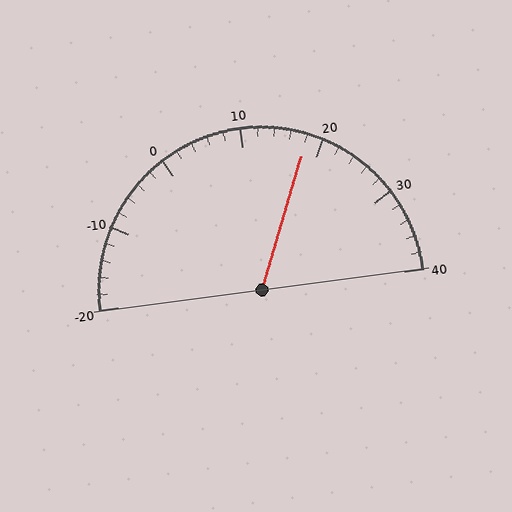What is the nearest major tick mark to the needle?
The nearest major tick mark is 20.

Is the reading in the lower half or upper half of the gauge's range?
The reading is in the upper half of the range (-20 to 40).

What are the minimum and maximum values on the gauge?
The gauge ranges from -20 to 40.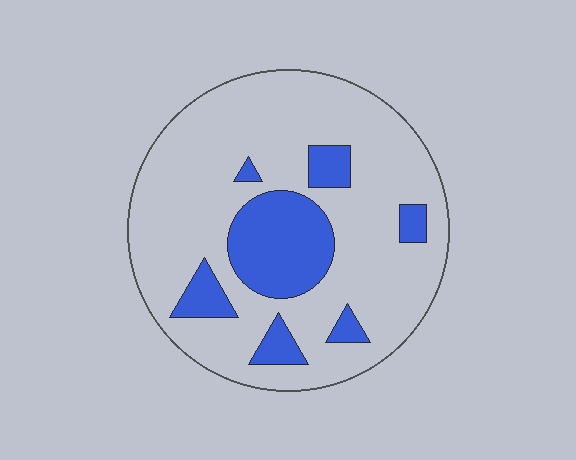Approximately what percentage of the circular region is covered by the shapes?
Approximately 20%.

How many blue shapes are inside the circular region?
7.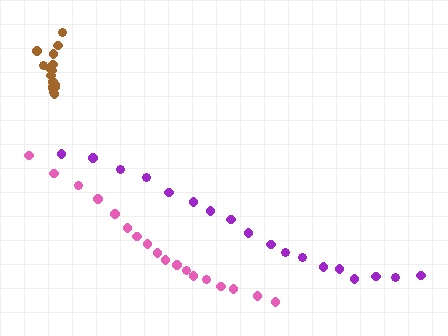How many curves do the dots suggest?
There are 3 distinct paths.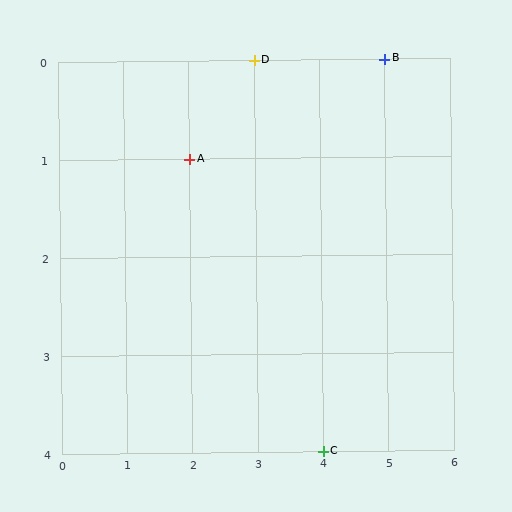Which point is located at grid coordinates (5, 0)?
Point B is at (5, 0).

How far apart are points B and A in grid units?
Points B and A are 3 columns and 1 row apart (about 3.2 grid units diagonally).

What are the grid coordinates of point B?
Point B is at grid coordinates (5, 0).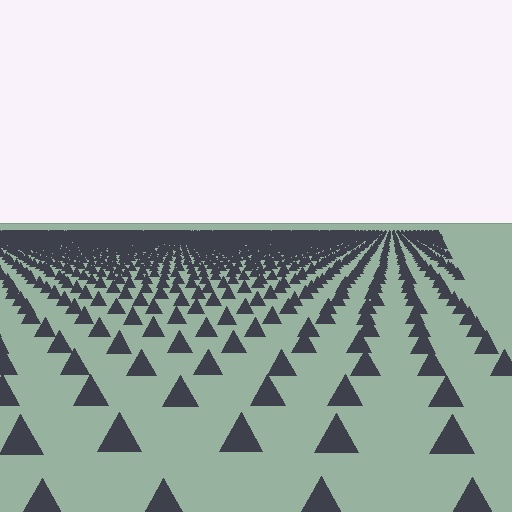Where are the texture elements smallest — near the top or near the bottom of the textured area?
Near the top.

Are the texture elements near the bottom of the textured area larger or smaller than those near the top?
Larger. Near the bottom, elements are closer to the viewer and appear at a bigger on-screen size.